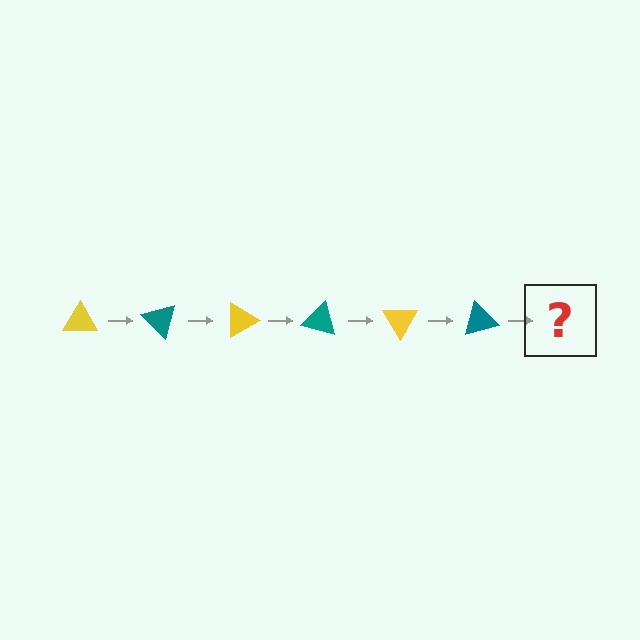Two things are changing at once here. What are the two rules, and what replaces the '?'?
The two rules are that it rotates 45 degrees each step and the color cycles through yellow and teal. The '?' should be a yellow triangle, rotated 270 degrees from the start.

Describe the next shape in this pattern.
It should be a yellow triangle, rotated 270 degrees from the start.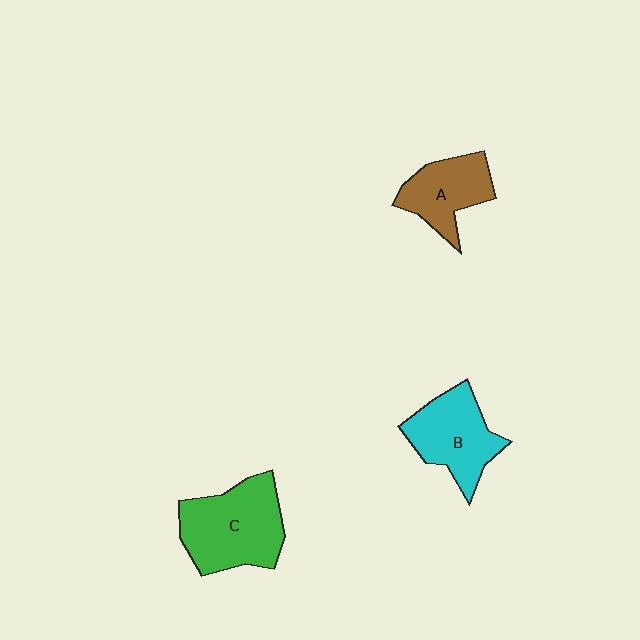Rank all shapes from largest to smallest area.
From largest to smallest: C (green), B (cyan), A (brown).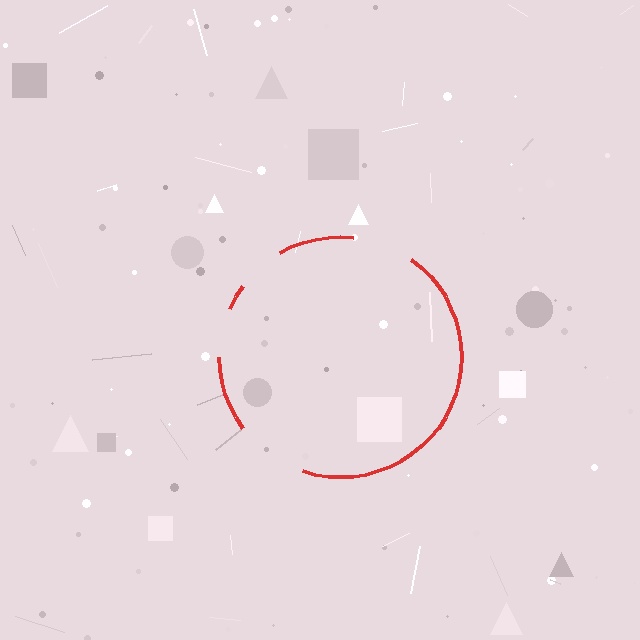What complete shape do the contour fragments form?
The contour fragments form a circle.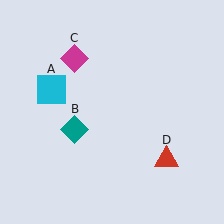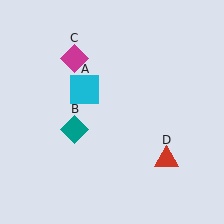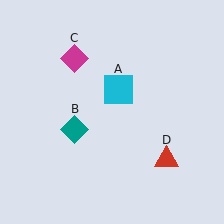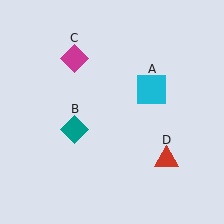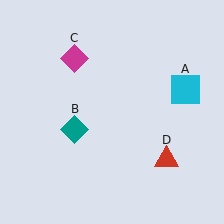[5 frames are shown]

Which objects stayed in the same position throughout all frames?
Teal diamond (object B) and magenta diamond (object C) and red triangle (object D) remained stationary.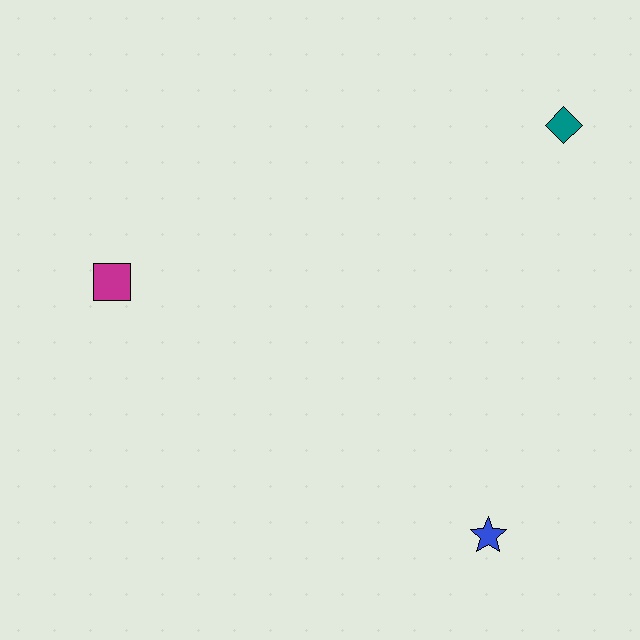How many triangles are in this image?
There are no triangles.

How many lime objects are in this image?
There are no lime objects.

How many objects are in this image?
There are 3 objects.